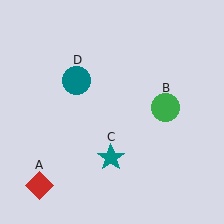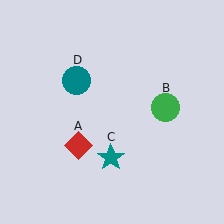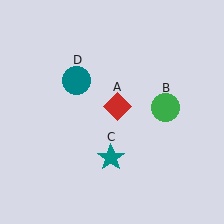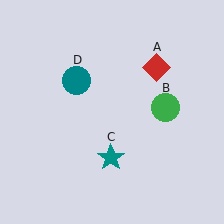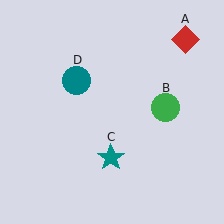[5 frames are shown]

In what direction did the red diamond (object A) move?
The red diamond (object A) moved up and to the right.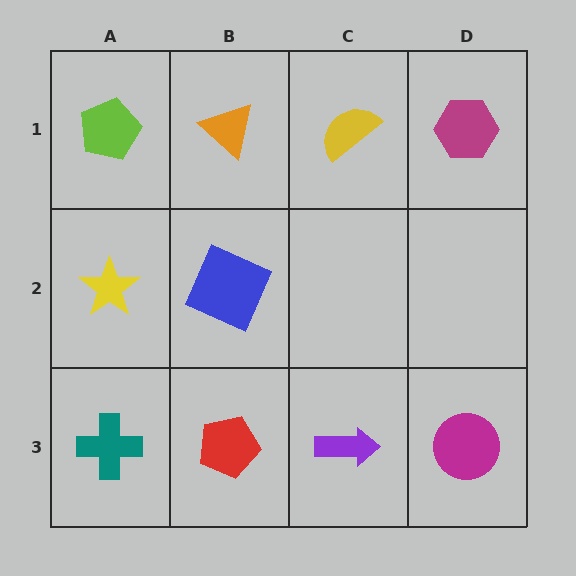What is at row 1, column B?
An orange triangle.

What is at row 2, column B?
A blue square.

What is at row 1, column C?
A yellow semicircle.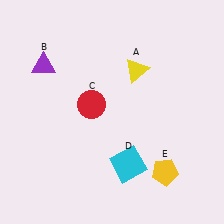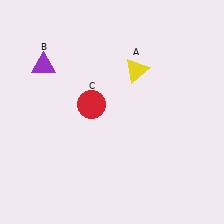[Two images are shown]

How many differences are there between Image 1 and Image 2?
There are 2 differences between the two images.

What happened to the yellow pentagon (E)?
The yellow pentagon (E) was removed in Image 2. It was in the bottom-right area of Image 1.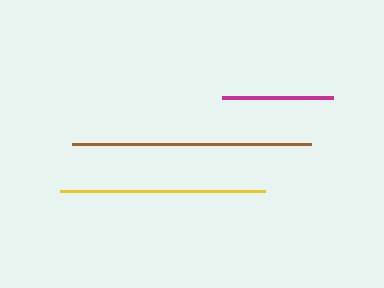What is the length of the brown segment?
The brown segment is approximately 238 pixels long.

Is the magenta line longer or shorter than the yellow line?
The yellow line is longer than the magenta line.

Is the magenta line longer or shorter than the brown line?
The brown line is longer than the magenta line.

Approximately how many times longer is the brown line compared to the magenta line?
The brown line is approximately 2.1 times the length of the magenta line.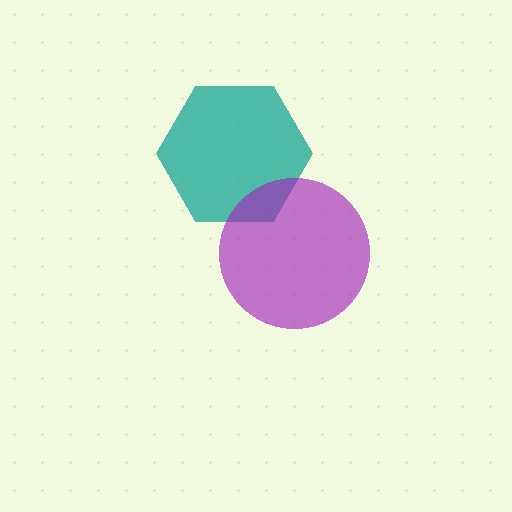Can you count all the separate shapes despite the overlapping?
Yes, there are 2 separate shapes.